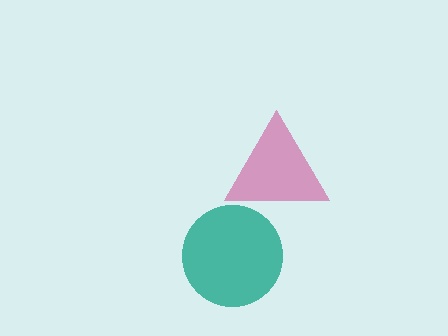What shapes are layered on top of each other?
The layered shapes are: a magenta triangle, a teal circle.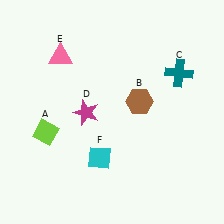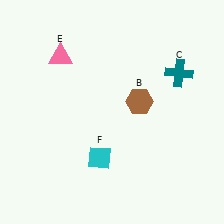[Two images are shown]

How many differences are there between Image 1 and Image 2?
There are 2 differences between the two images.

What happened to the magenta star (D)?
The magenta star (D) was removed in Image 2. It was in the bottom-left area of Image 1.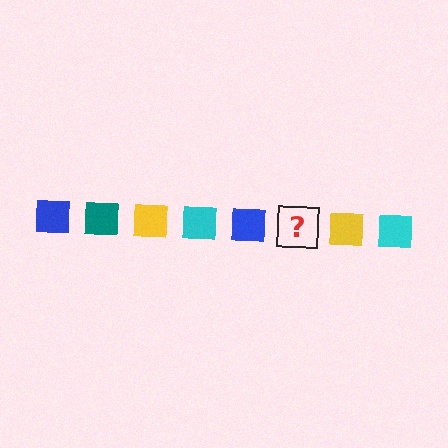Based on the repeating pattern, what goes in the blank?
The blank should be a teal square.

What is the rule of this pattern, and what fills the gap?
The rule is that the pattern cycles through blue, teal, yellow, cyan squares. The gap should be filled with a teal square.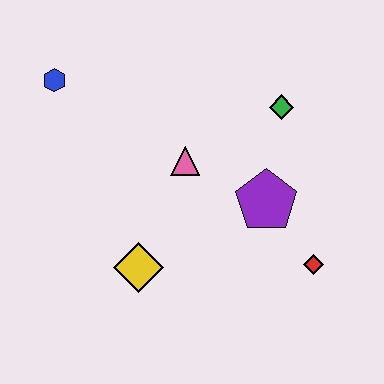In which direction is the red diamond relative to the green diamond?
The red diamond is below the green diamond.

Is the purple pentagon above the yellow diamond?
Yes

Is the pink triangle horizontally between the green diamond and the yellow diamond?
Yes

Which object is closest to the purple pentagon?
The red diamond is closest to the purple pentagon.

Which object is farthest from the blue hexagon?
The red diamond is farthest from the blue hexagon.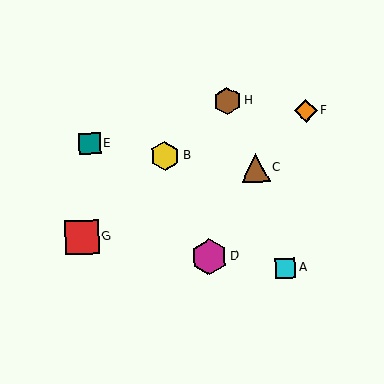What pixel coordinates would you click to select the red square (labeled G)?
Click at (82, 237) to select the red square G.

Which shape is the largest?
The magenta hexagon (labeled D) is the largest.